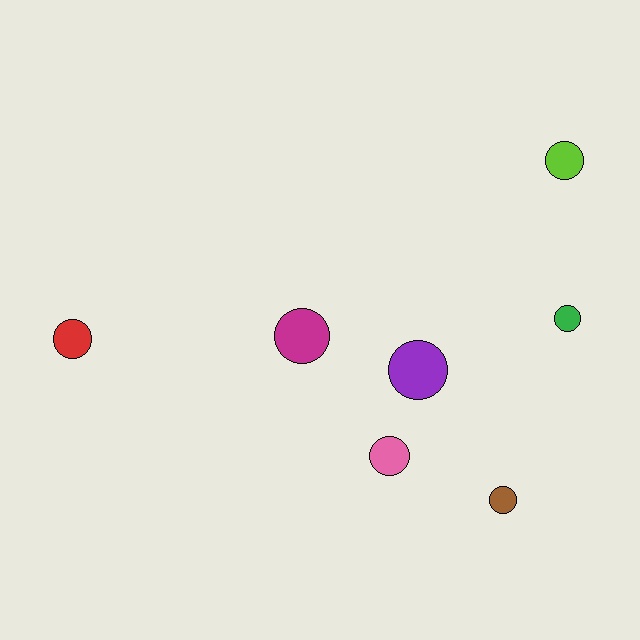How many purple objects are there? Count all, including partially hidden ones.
There is 1 purple object.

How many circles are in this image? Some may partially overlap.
There are 7 circles.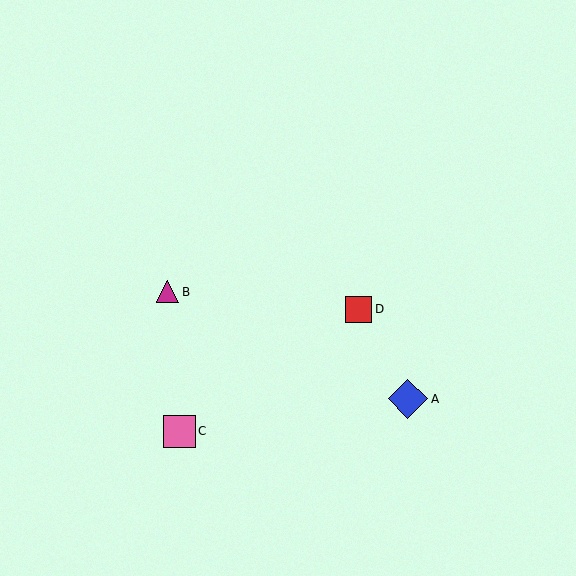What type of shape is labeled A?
Shape A is a blue diamond.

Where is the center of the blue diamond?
The center of the blue diamond is at (408, 399).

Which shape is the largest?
The blue diamond (labeled A) is the largest.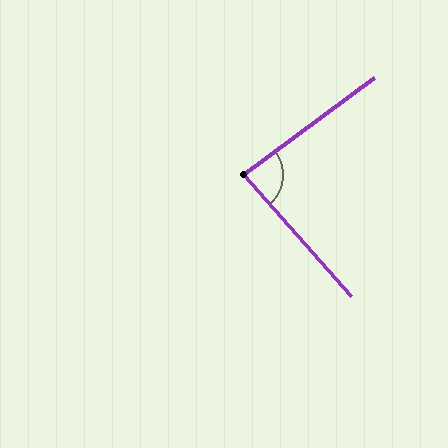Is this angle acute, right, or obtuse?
It is acute.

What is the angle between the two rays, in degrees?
Approximately 85 degrees.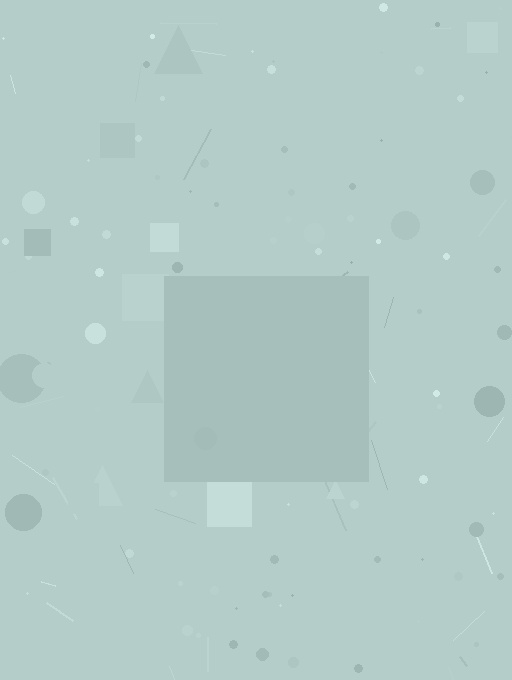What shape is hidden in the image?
A square is hidden in the image.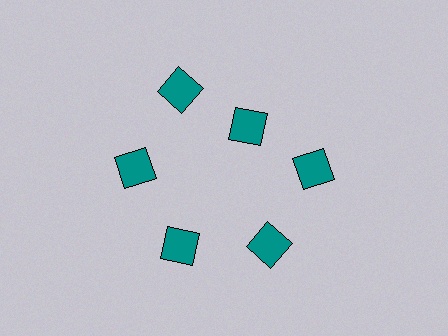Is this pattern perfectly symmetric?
No. The 6 teal diamonds are arranged in a ring, but one element near the 1 o'clock position is pulled inward toward the center, breaking the 6-fold rotational symmetry.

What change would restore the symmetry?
The symmetry would be restored by moving it outward, back onto the ring so that all 6 diamonds sit at equal angles and equal distance from the center.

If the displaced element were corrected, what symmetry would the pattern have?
It would have 6-fold rotational symmetry — the pattern would map onto itself every 60 degrees.